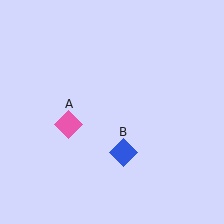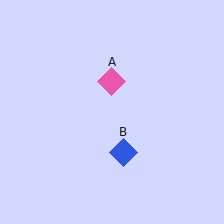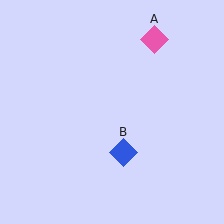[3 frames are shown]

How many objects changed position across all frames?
1 object changed position: pink diamond (object A).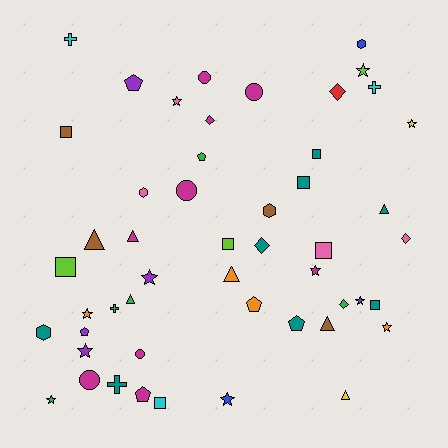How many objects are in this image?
There are 50 objects.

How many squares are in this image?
There are 8 squares.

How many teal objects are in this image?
There are 8 teal objects.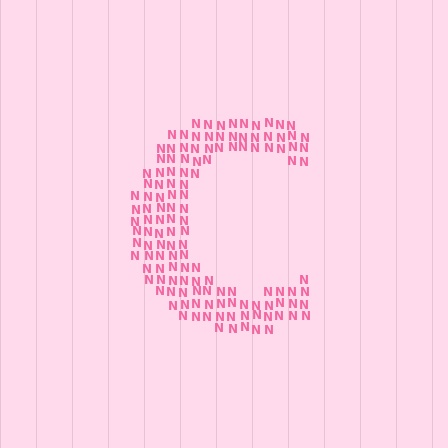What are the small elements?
The small elements are letter N's.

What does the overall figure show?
The overall figure shows the letter C.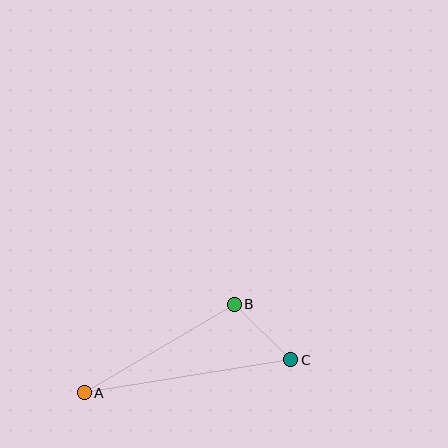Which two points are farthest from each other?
Points A and C are farthest from each other.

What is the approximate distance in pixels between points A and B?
The distance between A and B is approximately 175 pixels.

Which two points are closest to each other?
Points B and C are closest to each other.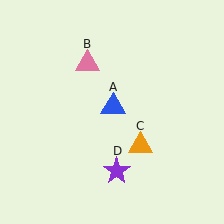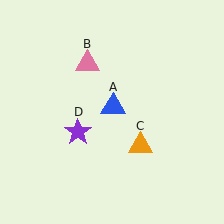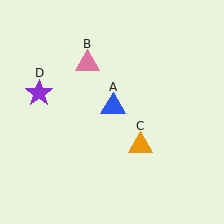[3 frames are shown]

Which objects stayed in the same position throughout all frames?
Blue triangle (object A) and pink triangle (object B) and orange triangle (object C) remained stationary.